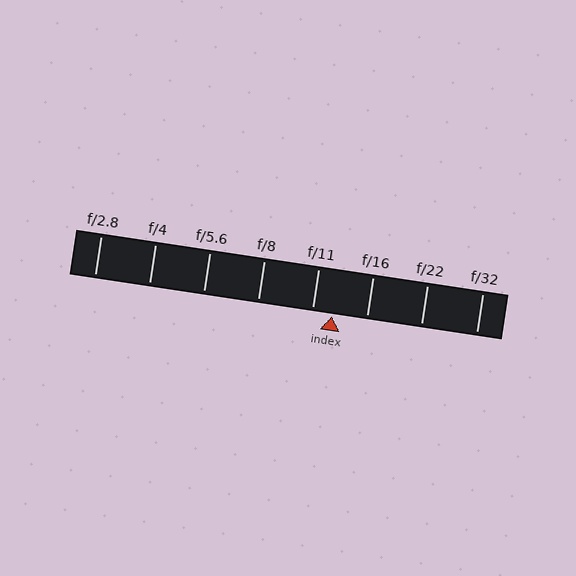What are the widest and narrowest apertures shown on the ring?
The widest aperture shown is f/2.8 and the narrowest is f/32.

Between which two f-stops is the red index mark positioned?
The index mark is between f/11 and f/16.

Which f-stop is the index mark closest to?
The index mark is closest to f/11.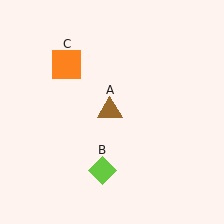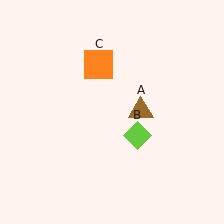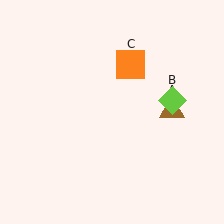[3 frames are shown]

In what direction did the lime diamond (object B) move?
The lime diamond (object B) moved up and to the right.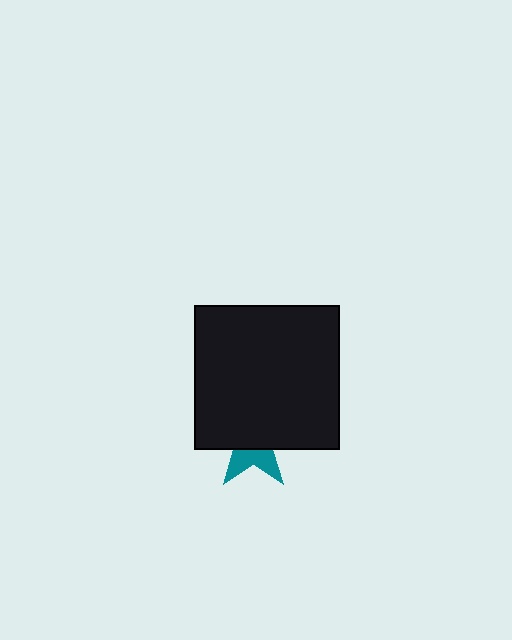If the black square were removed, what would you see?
You would see the complete teal star.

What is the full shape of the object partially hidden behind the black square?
The partially hidden object is a teal star.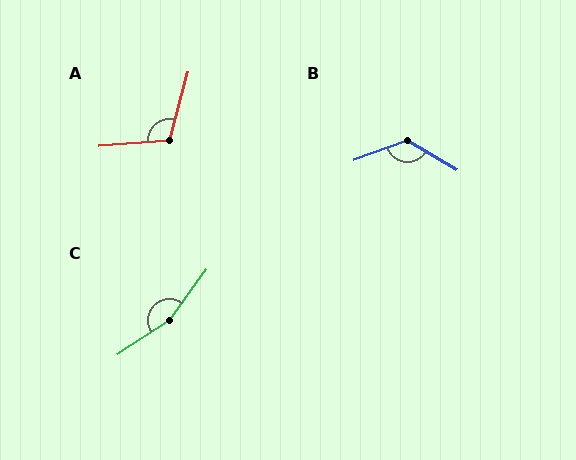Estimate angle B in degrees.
Approximately 129 degrees.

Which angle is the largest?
C, at approximately 159 degrees.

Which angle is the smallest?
A, at approximately 109 degrees.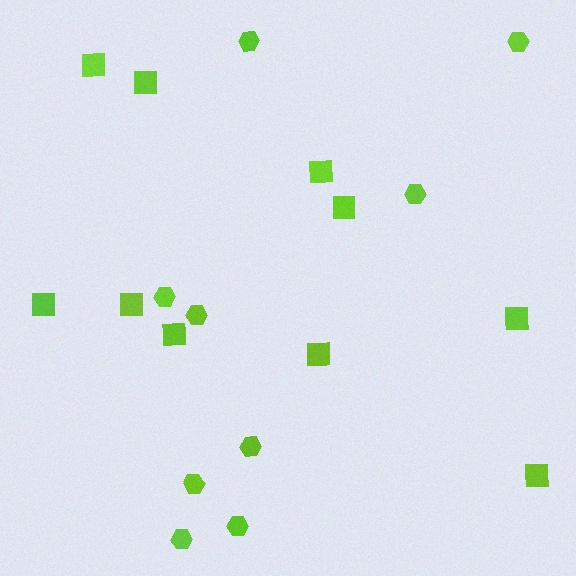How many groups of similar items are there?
There are 2 groups: one group of squares (10) and one group of hexagons (9).